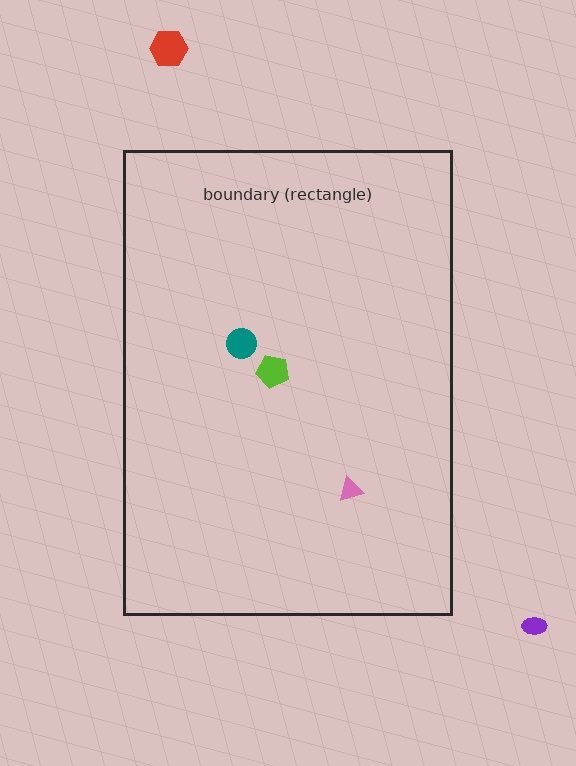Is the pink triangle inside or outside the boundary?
Inside.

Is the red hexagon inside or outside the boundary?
Outside.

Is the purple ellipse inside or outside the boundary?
Outside.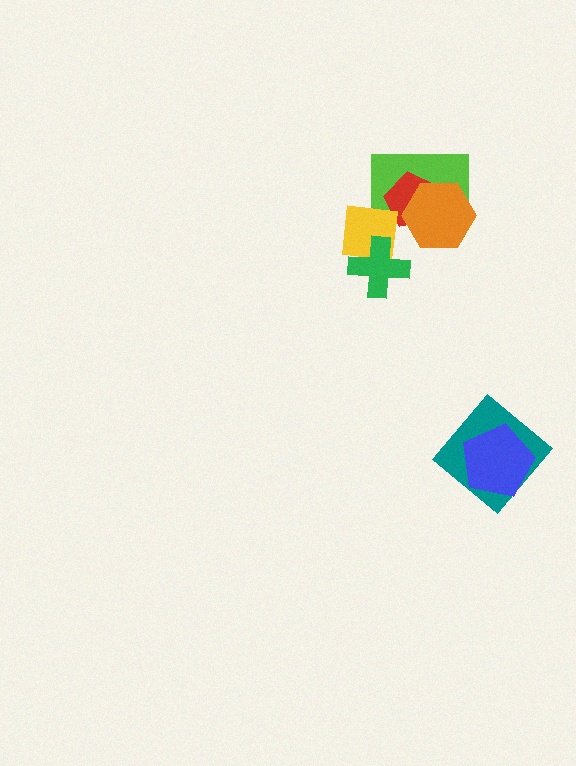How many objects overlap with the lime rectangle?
3 objects overlap with the lime rectangle.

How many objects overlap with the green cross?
1 object overlaps with the green cross.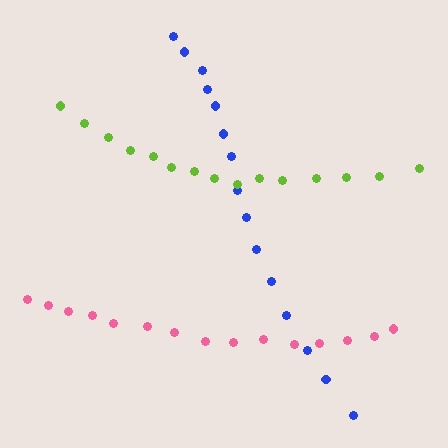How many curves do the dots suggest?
There are 3 distinct paths.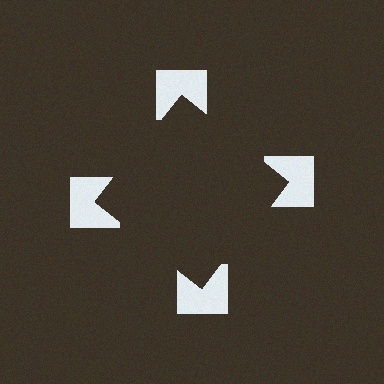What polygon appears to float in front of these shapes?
An illusory square — its edges are inferred from the aligned wedge cuts in the notched squares, not physically drawn.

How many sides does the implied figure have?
4 sides.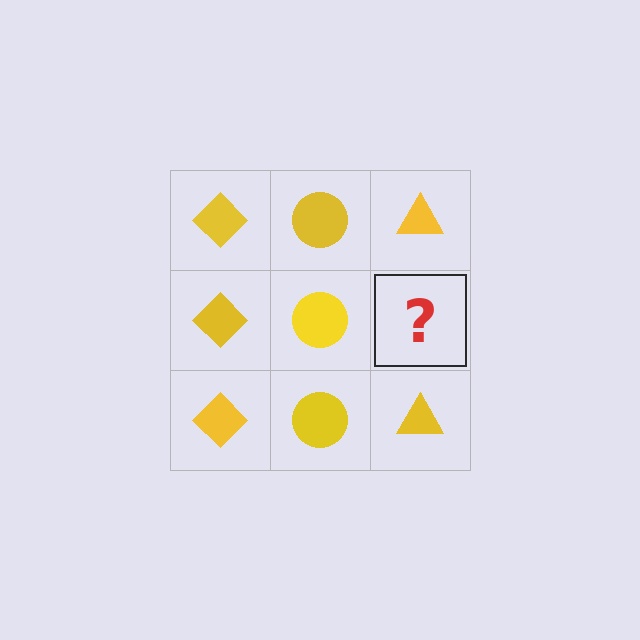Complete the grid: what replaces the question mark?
The question mark should be replaced with a yellow triangle.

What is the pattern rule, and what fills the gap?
The rule is that each column has a consistent shape. The gap should be filled with a yellow triangle.